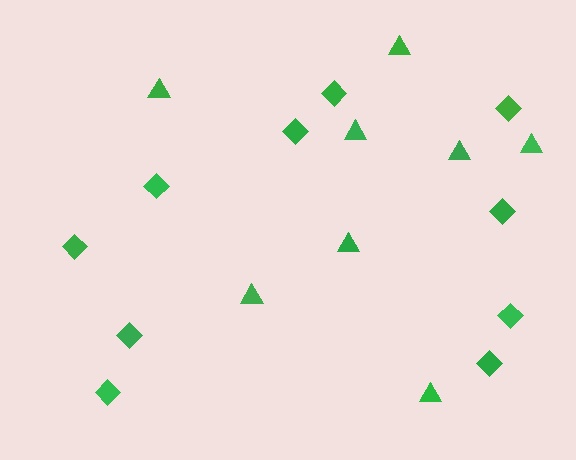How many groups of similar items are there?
There are 2 groups: one group of diamonds (10) and one group of triangles (8).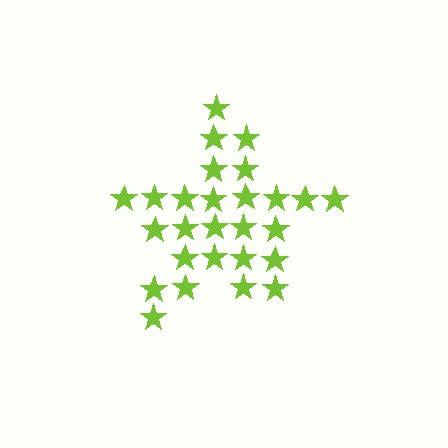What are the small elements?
The small elements are stars.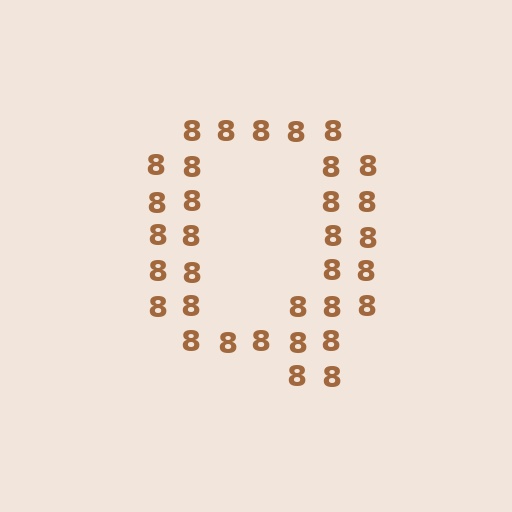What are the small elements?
The small elements are digit 8's.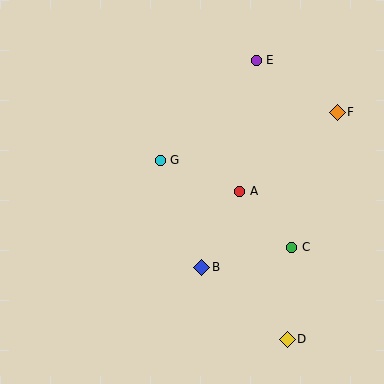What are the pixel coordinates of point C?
Point C is at (292, 247).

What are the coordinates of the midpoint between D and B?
The midpoint between D and B is at (245, 303).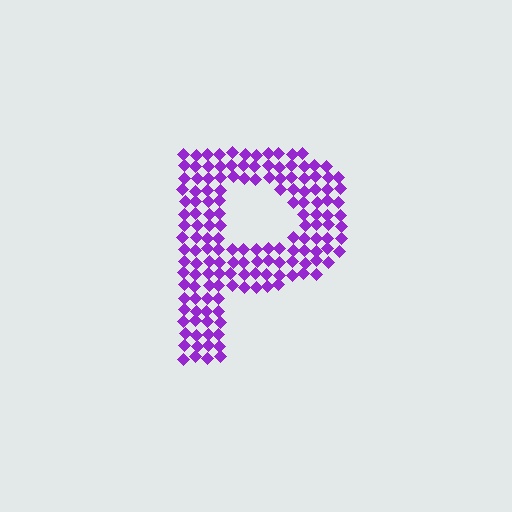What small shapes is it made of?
It is made of small diamonds.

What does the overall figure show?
The overall figure shows the letter P.